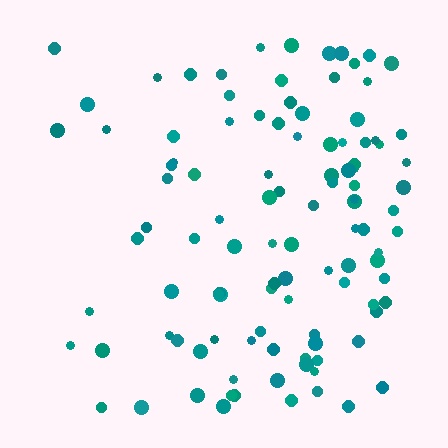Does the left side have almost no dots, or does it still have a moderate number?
Still a moderate number, just noticeably fewer than the right.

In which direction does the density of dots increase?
From left to right, with the right side densest.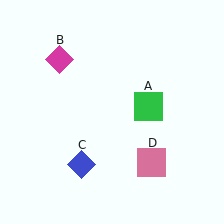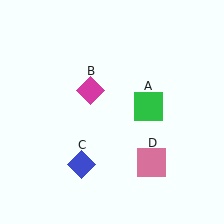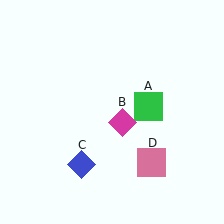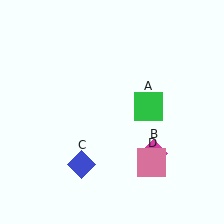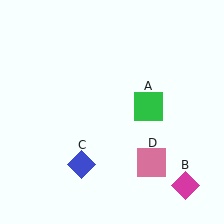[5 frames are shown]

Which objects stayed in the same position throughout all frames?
Green square (object A) and blue diamond (object C) and pink square (object D) remained stationary.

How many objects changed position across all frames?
1 object changed position: magenta diamond (object B).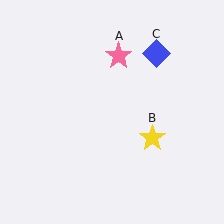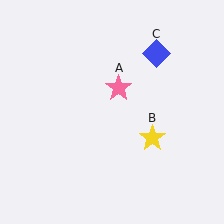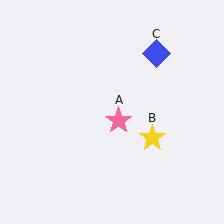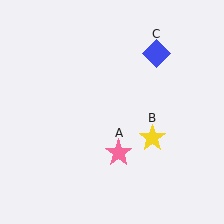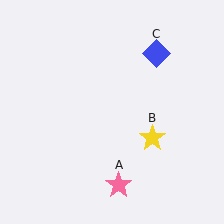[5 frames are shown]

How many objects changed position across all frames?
1 object changed position: pink star (object A).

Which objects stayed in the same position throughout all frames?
Yellow star (object B) and blue diamond (object C) remained stationary.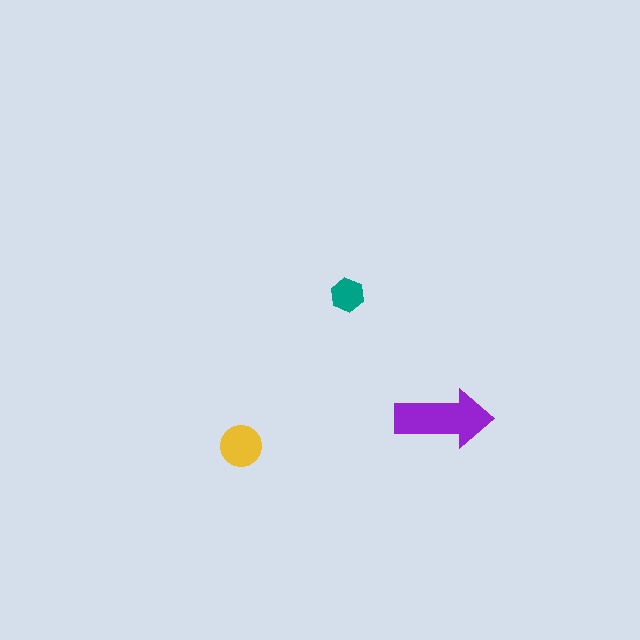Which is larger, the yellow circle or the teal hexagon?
The yellow circle.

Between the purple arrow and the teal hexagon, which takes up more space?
The purple arrow.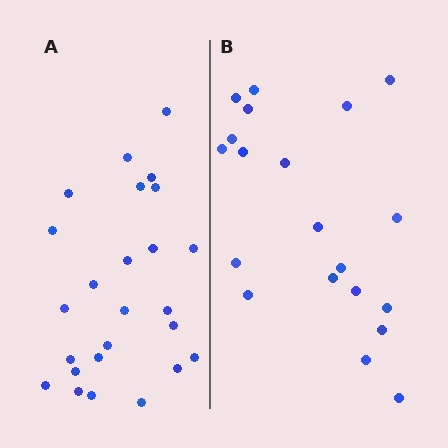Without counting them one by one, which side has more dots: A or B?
Region A (the left region) has more dots.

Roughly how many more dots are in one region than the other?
Region A has about 5 more dots than region B.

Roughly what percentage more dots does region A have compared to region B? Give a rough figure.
About 25% more.